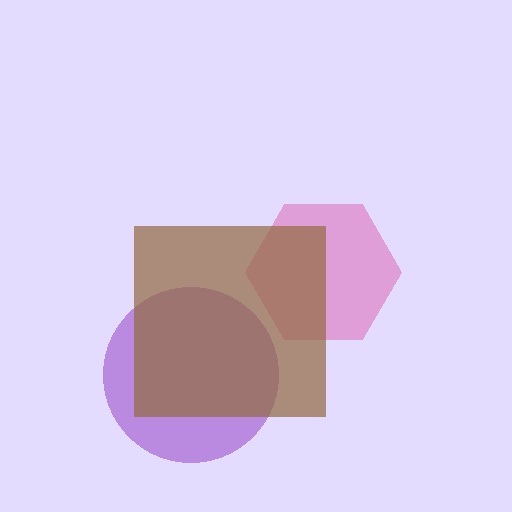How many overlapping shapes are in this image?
There are 3 overlapping shapes in the image.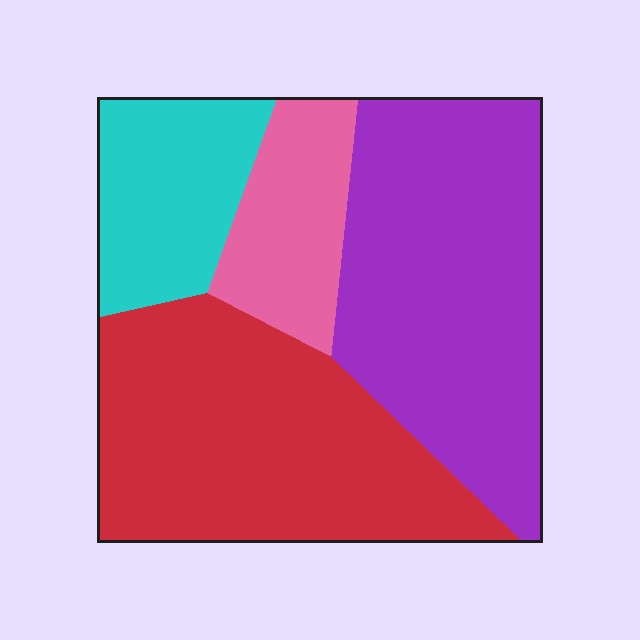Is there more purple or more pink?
Purple.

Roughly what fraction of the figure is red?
Red covers 36% of the figure.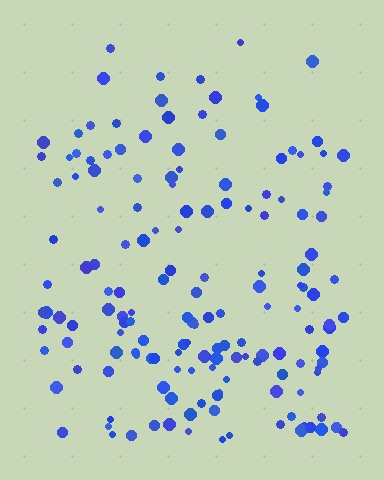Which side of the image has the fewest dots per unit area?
The top.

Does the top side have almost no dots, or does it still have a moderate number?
Still a moderate number, just noticeably fewer than the bottom.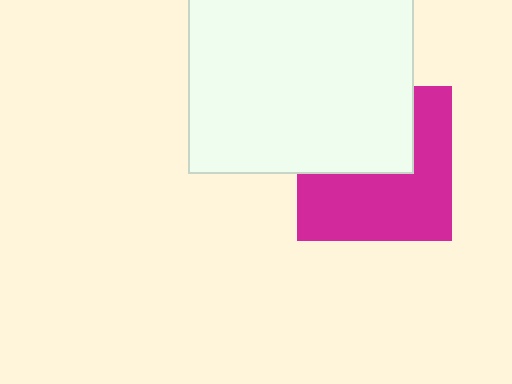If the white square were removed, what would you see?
You would see the complete magenta square.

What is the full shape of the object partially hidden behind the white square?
The partially hidden object is a magenta square.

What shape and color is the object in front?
The object in front is a white square.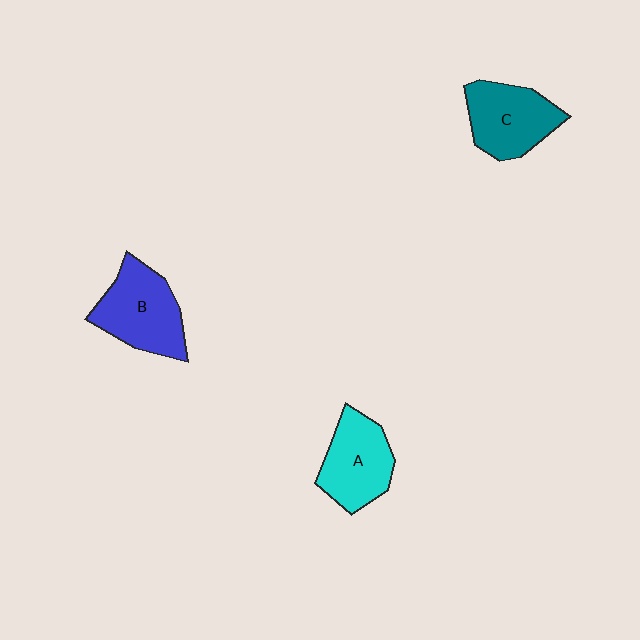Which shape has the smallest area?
Shape A (cyan).